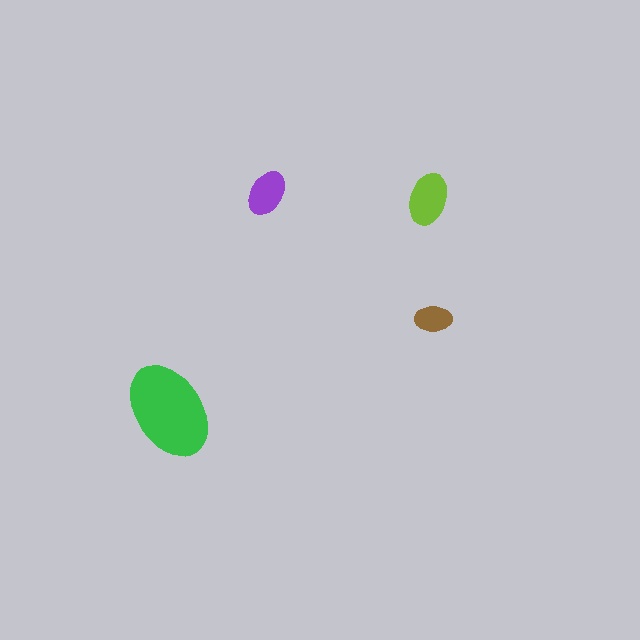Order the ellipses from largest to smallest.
the green one, the lime one, the purple one, the brown one.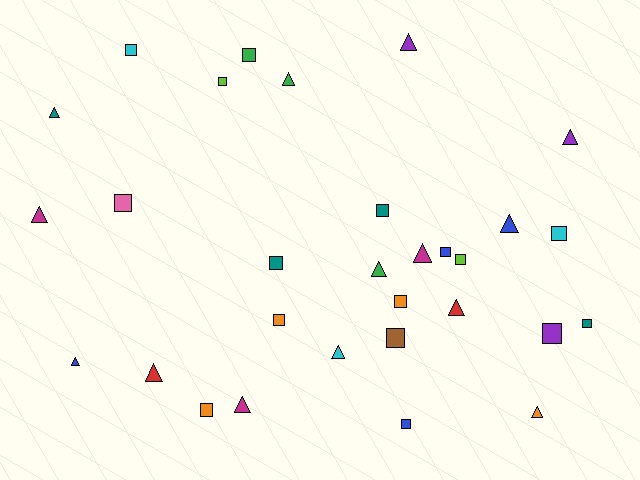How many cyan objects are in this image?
There are 3 cyan objects.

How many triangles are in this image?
There are 14 triangles.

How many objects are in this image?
There are 30 objects.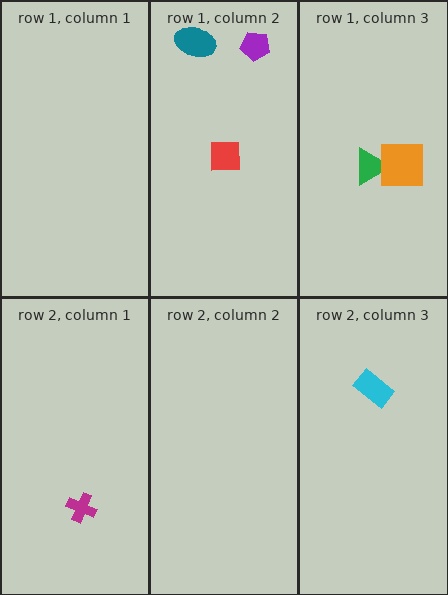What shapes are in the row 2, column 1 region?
The magenta cross.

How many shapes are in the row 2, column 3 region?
1.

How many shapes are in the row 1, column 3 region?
2.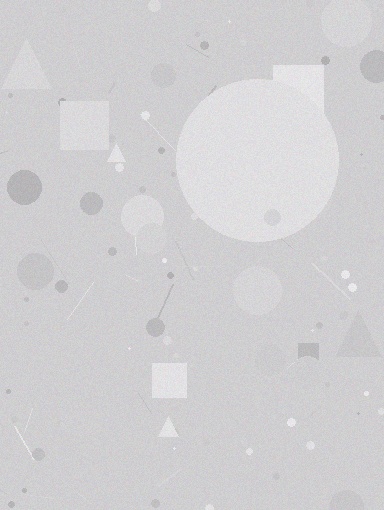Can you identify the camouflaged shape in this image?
The camouflaged shape is a circle.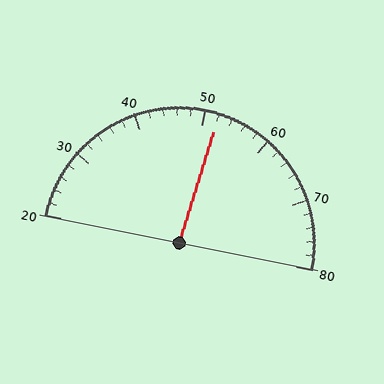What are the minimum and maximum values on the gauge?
The gauge ranges from 20 to 80.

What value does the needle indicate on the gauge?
The needle indicates approximately 52.